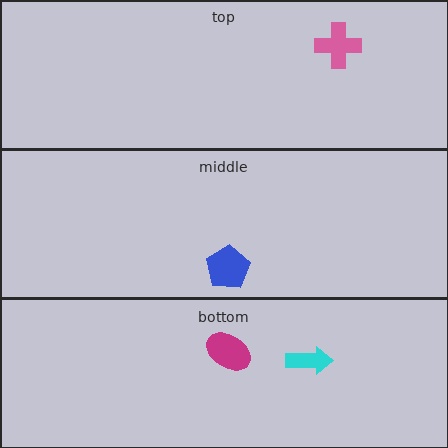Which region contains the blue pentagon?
The middle region.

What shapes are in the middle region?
The blue pentagon.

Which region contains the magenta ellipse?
The bottom region.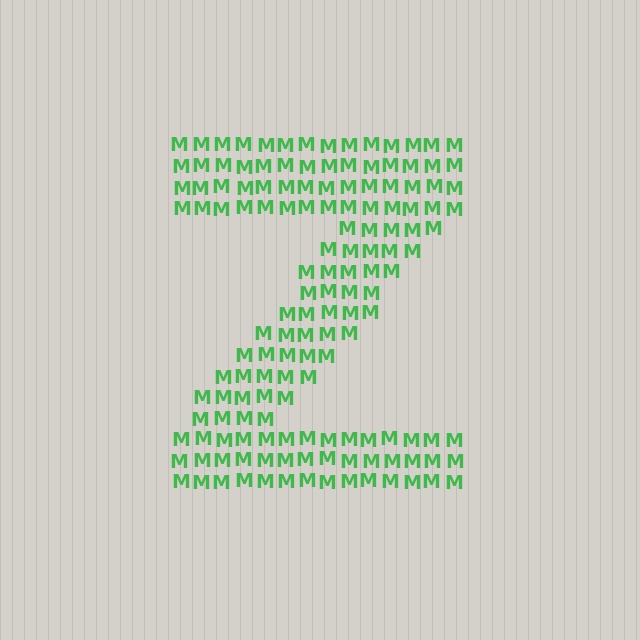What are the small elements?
The small elements are letter M's.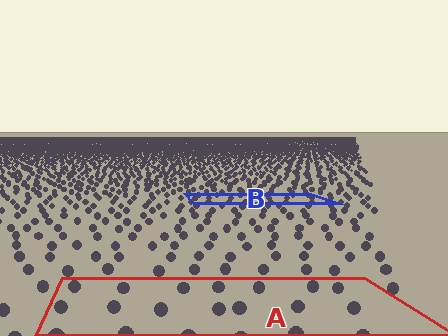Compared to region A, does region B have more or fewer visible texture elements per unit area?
Region B has more texture elements per unit area — they are packed more densely because it is farther away.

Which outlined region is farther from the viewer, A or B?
Region B is farther from the viewer — the texture elements inside it appear smaller and more densely packed.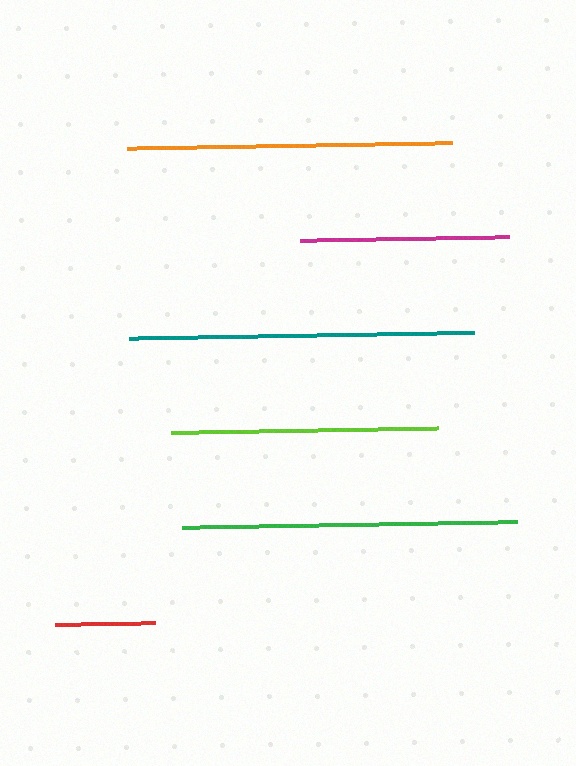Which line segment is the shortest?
The red line is the shortest at approximately 100 pixels.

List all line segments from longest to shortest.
From longest to shortest: teal, green, orange, lime, magenta, red.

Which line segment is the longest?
The teal line is the longest at approximately 345 pixels.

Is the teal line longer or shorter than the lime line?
The teal line is longer than the lime line.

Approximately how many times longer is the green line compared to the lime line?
The green line is approximately 1.3 times the length of the lime line.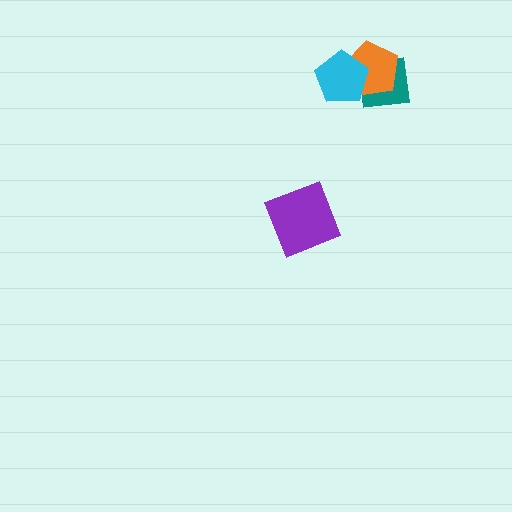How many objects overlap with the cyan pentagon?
2 objects overlap with the cyan pentagon.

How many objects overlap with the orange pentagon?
2 objects overlap with the orange pentagon.